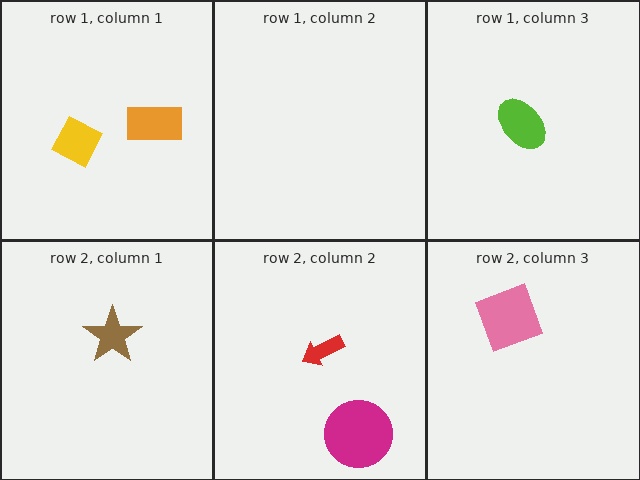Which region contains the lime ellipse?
The row 1, column 3 region.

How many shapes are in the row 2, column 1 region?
1.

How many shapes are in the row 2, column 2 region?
2.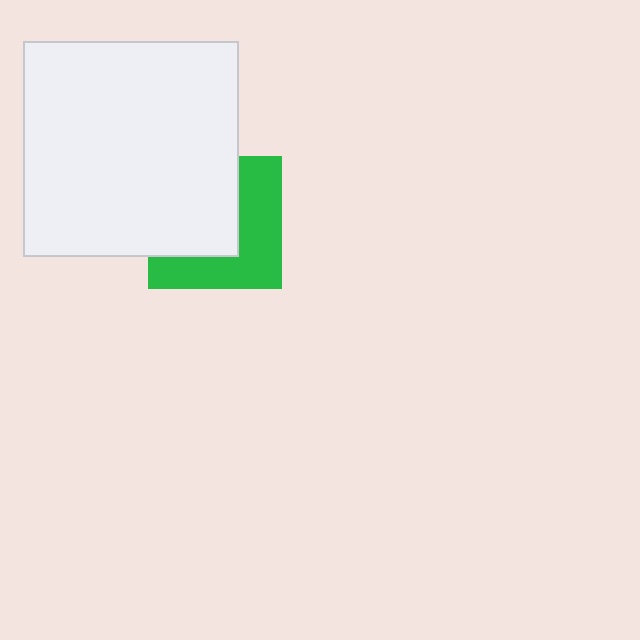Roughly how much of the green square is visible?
About half of it is visible (roughly 48%).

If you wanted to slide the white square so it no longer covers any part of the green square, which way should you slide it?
Slide it toward the upper-left — that is the most direct way to separate the two shapes.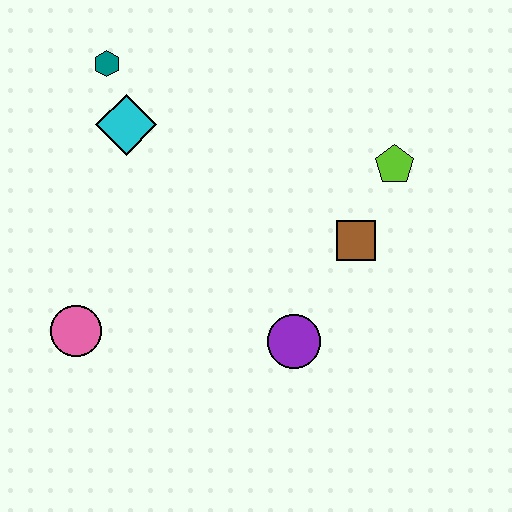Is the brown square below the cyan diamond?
Yes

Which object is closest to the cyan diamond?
The teal hexagon is closest to the cyan diamond.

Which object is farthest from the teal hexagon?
The purple circle is farthest from the teal hexagon.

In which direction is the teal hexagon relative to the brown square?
The teal hexagon is to the left of the brown square.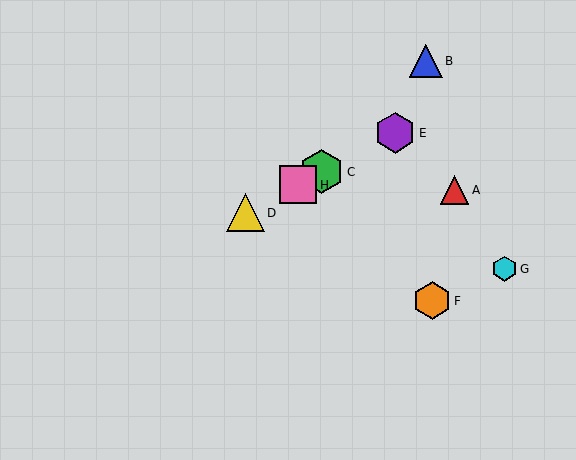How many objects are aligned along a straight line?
4 objects (C, D, E, H) are aligned along a straight line.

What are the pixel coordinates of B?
Object B is at (426, 61).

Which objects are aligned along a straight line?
Objects C, D, E, H are aligned along a straight line.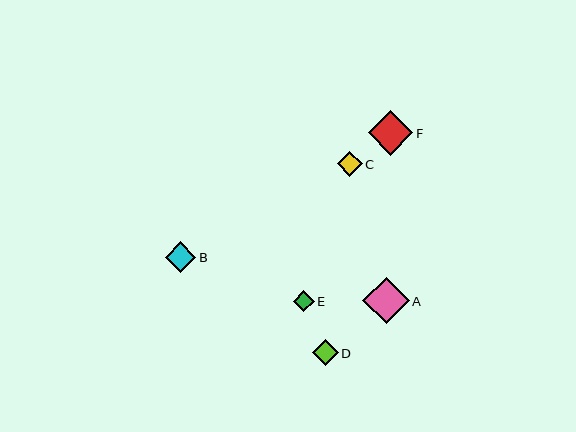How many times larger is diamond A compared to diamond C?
Diamond A is approximately 1.9 times the size of diamond C.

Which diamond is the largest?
Diamond A is the largest with a size of approximately 46 pixels.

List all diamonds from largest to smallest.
From largest to smallest: A, F, B, D, C, E.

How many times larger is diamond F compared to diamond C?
Diamond F is approximately 1.8 times the size of diamond C.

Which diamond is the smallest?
Diamond E is the smallest with a size of approximately 21 pixels.